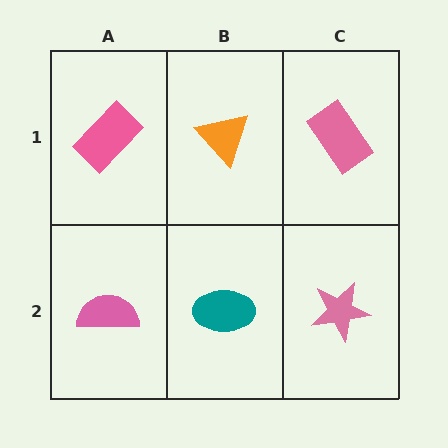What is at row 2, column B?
A teal ellipse.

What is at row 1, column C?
A pink rectangle.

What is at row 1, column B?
An orange triangle.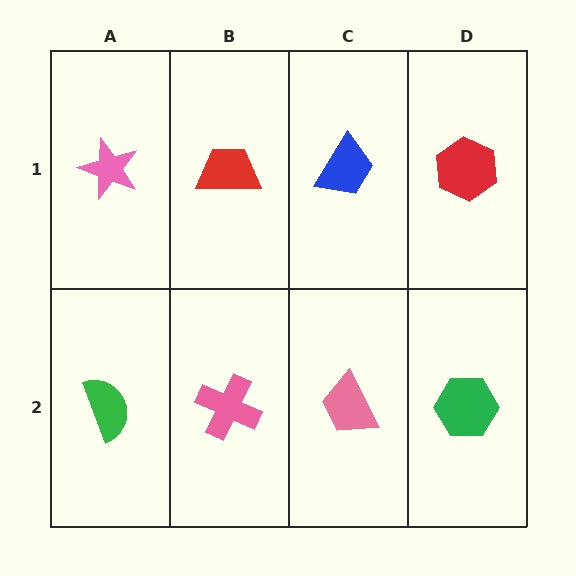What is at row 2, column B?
A pink cross.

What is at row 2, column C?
A pink trapezoid.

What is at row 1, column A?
A pink star.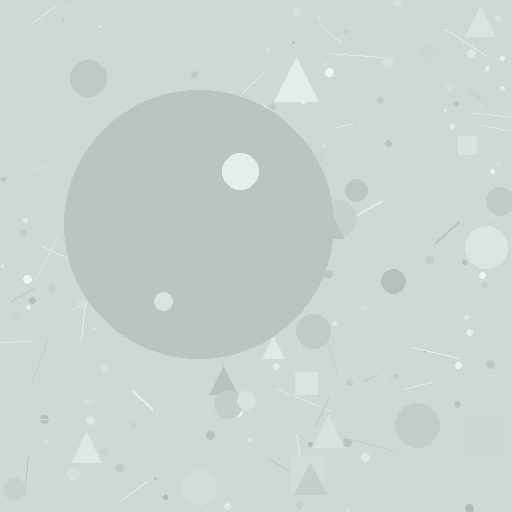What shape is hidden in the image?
A circle is hidden in the image.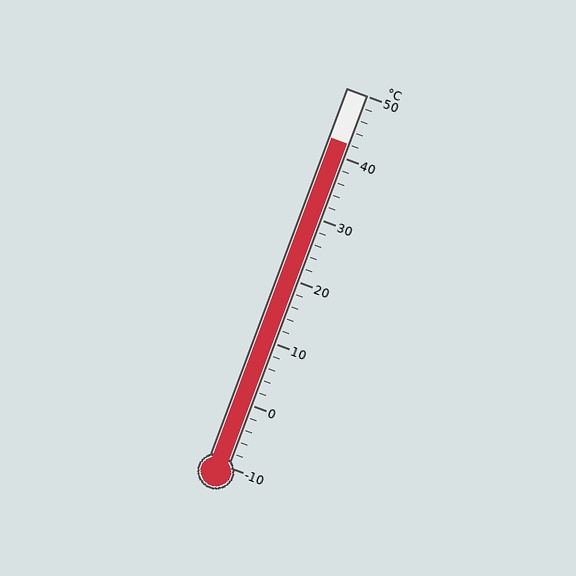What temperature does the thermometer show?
The thermometer shows approximately 42°C.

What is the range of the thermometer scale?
The thermometer scale ranges from -10°C to 50°C.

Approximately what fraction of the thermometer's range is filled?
The thermometer is filled to approximately 85% of its range.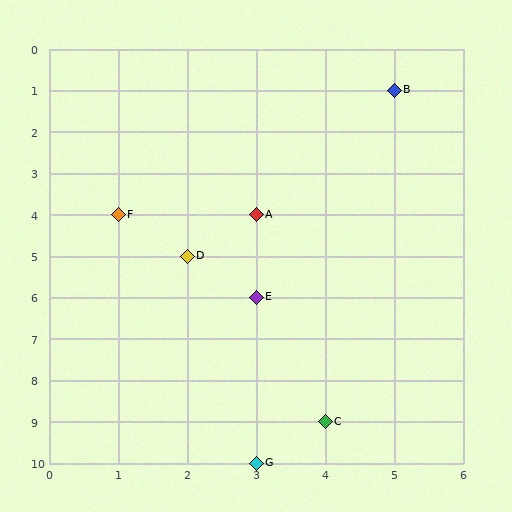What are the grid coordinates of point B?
Point B is at grid coordinates (5, 1).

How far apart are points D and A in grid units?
Points D and A are 1 column and 1 row apart (about 1.4 grid units diagonally).